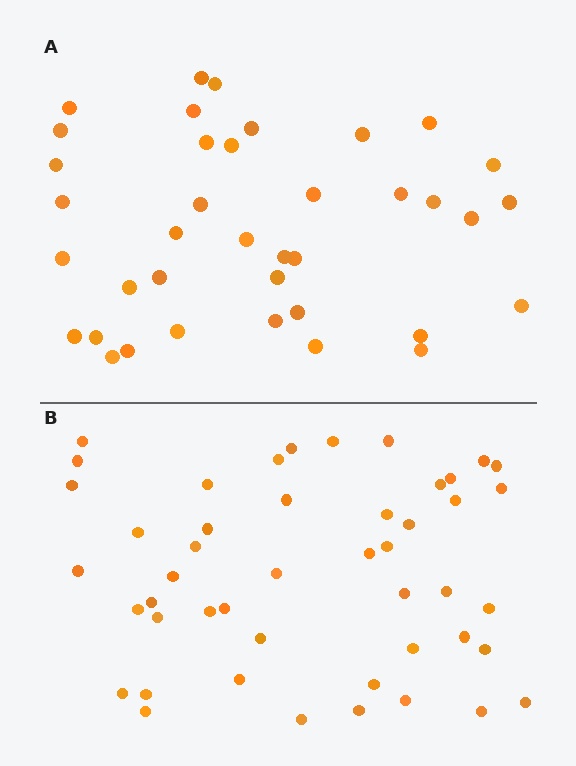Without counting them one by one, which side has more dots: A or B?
Region B (the bottom region) has more dots.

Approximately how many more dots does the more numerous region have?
Region B has roughly 8 or so more dots than region A.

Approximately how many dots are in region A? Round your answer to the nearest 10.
About 40 dots. (The exact count is 38, which rounds to 40.)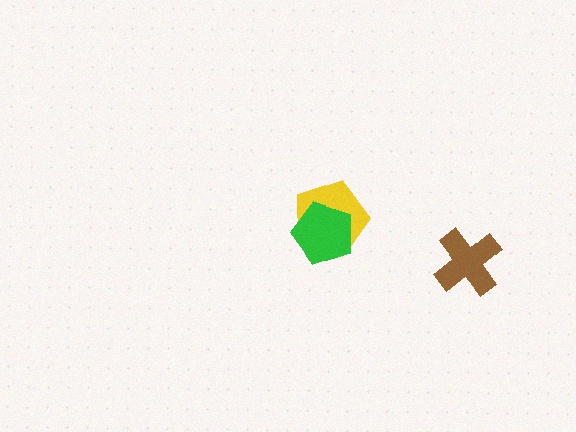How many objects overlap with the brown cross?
0 objects overlap with the brown cross.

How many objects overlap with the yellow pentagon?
1 object overlaps with the yellow pentagon.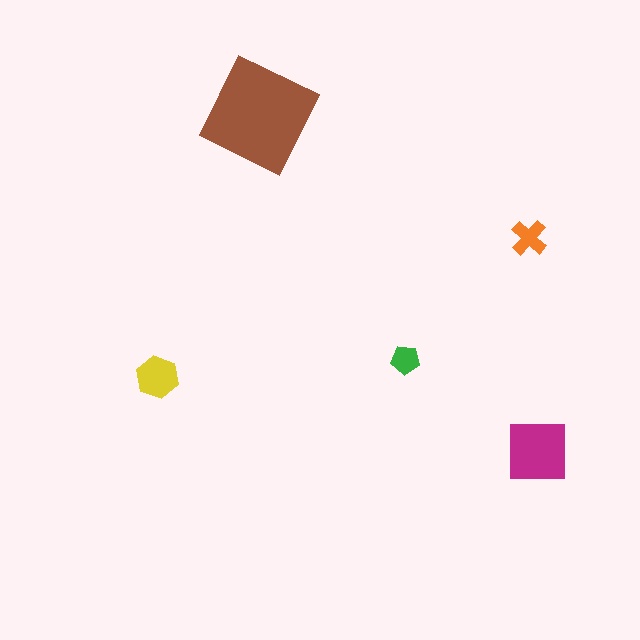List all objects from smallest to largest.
The green pentagon, the orange cross, the yellow hexagon, the magenta square, the brown diamond.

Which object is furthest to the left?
The yellow hexagon is leftmost.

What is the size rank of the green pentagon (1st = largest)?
5th.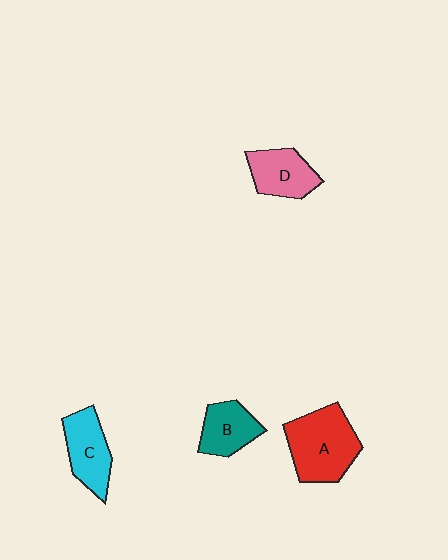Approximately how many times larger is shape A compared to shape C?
Approximately 1.5 times.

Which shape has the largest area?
Shape A (red).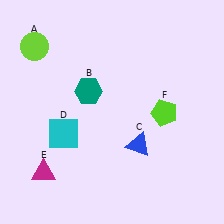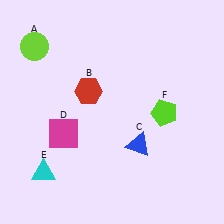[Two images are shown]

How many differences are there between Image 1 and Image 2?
There are 3 differences between the two images.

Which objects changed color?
B changed from teal to red. D changed from cyan to magenta. E changed from magenta to cyan.